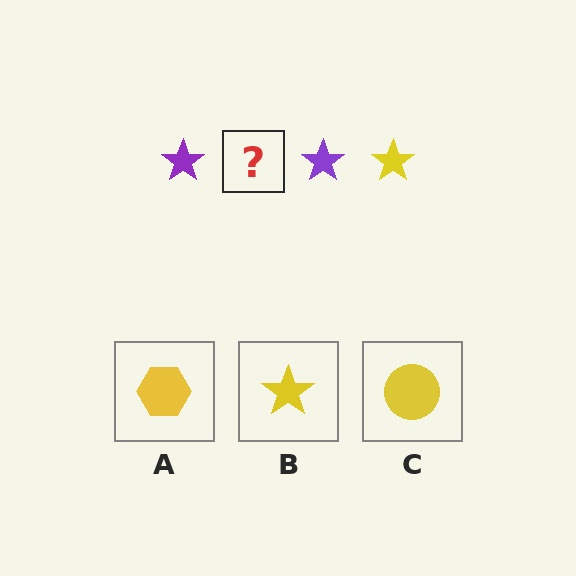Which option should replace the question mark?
Option B.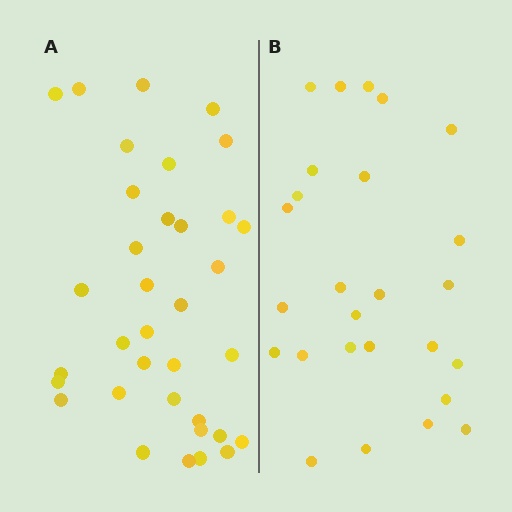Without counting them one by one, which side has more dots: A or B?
Region A (the left region) has more dots.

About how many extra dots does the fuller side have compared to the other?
Region A has roughly 8 or so more dots than region B.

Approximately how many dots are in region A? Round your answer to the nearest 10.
About 40 dots. (The exact count is 35, which rounds to 40.)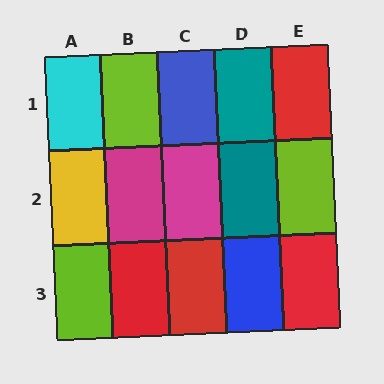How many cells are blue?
2 cells are blue.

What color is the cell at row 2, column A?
Yellow.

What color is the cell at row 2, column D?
Teal.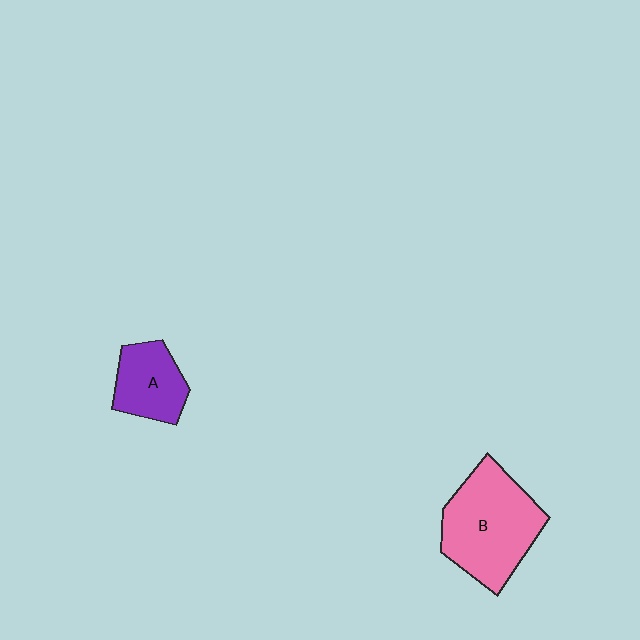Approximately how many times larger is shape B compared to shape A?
Approximately 1.9 times.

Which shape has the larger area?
Shape B (pink).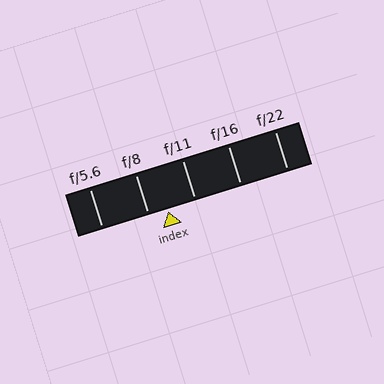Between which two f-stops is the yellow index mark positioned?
The index mark is between f/8 and f/11.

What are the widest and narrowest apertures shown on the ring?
The widest aperture shown is f/5.6 and the narrowest is f/22.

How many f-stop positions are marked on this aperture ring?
There are 5 f-stop positions marked.